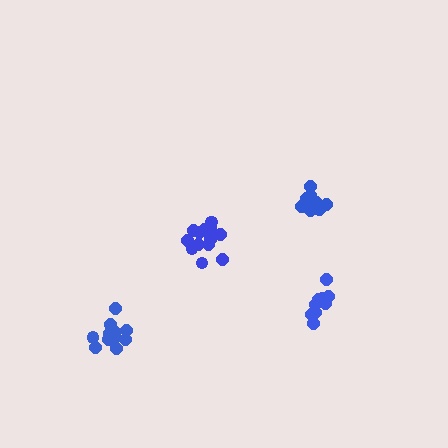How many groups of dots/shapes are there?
There are 4 groups.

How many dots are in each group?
Group 1: 13 dots, Group 2: 15 dots, Group 3: 14 dots, Group 4: 10 dots (52 total).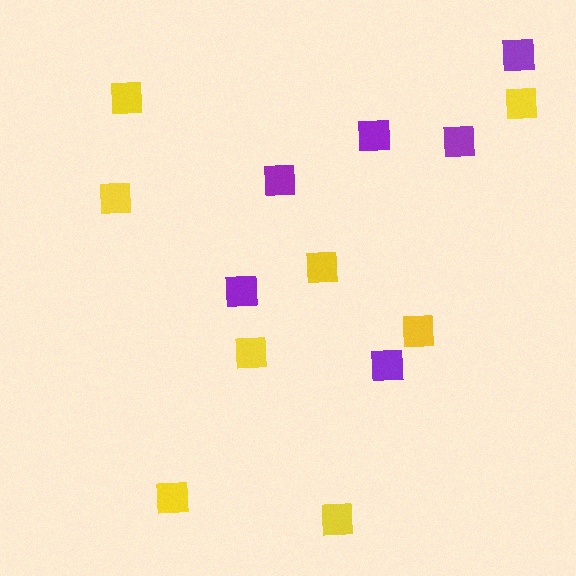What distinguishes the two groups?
There are 2 groups: one group of purple squares (6) and one group of yellow squares (8).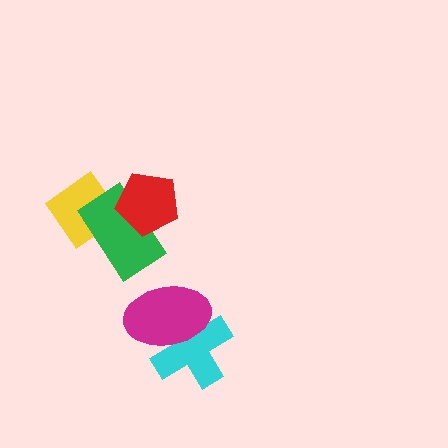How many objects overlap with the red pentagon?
2 objects overlap with the red pentagon.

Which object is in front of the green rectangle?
The red pentagon is in front of the green rectangle.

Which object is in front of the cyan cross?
The magenta ellipse is in front of the cyan cross.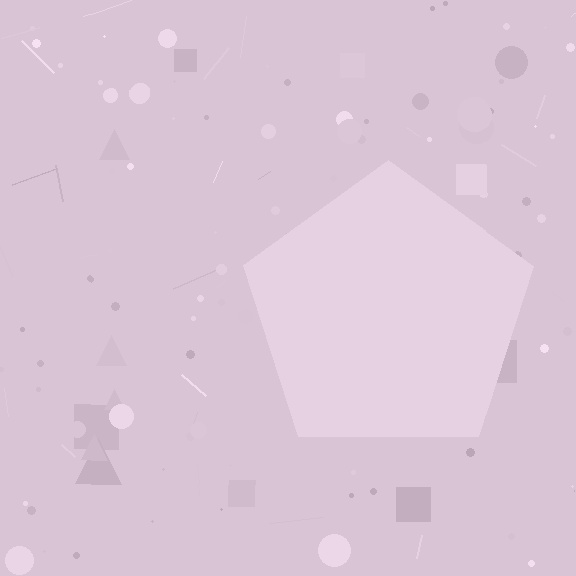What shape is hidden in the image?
A pentagon is hidden in the image.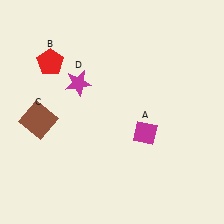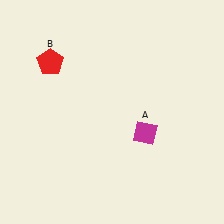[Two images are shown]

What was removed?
The brown square (C), the magenta star (D) were removed in Image 2.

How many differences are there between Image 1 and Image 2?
There are 2 differences between the two images.